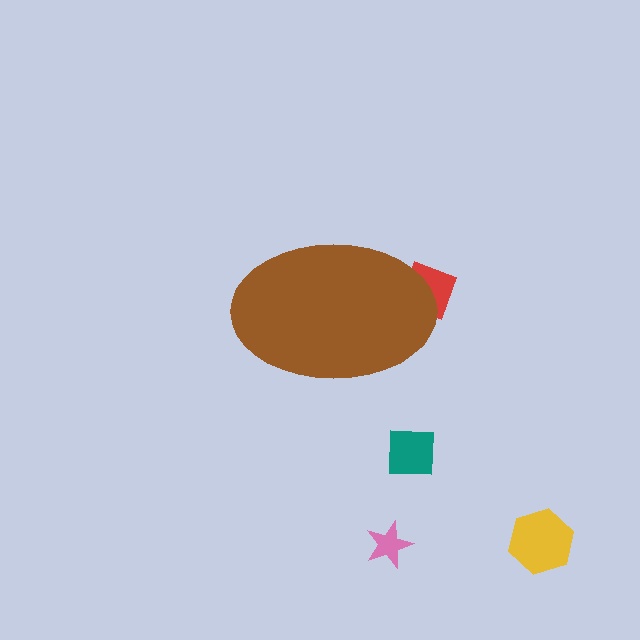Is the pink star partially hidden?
No, the pink star is fully visible.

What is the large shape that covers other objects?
A brown ellipse.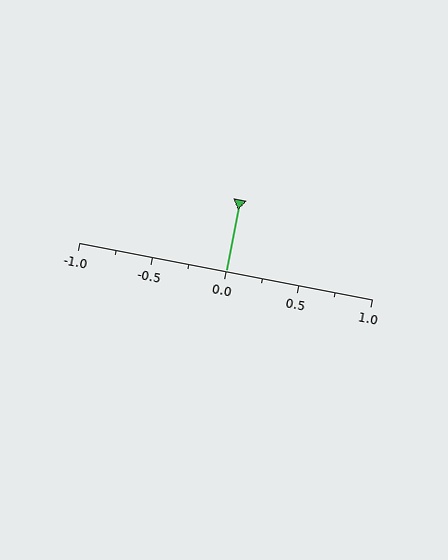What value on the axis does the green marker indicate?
The marker indicates approximately 0.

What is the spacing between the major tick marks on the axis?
The major ticks are spaced 0.5 apart.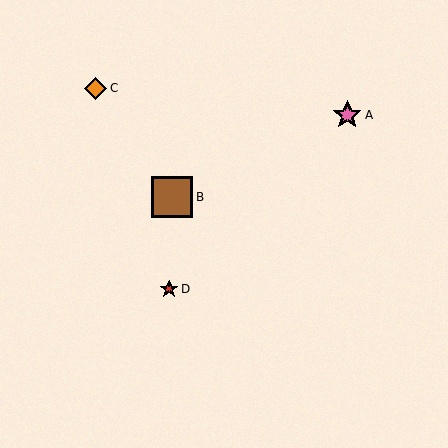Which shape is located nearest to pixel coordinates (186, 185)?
The brown square (labeled B) at (172, 197) is nearest to that location.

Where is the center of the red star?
The center of the red star is at (169, 289).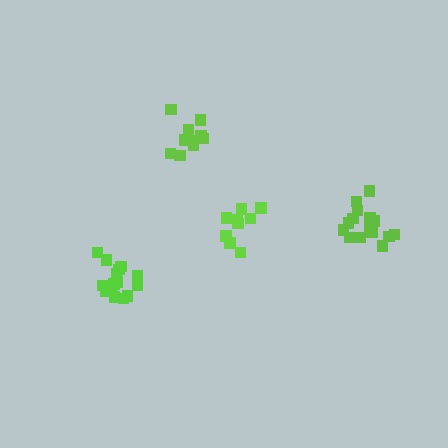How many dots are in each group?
Group 1: 15 dots, Group 2: 9 dots, Group 3: 15 dots, Group 4: 10 dots (49 total).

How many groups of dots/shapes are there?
There are 4 groups.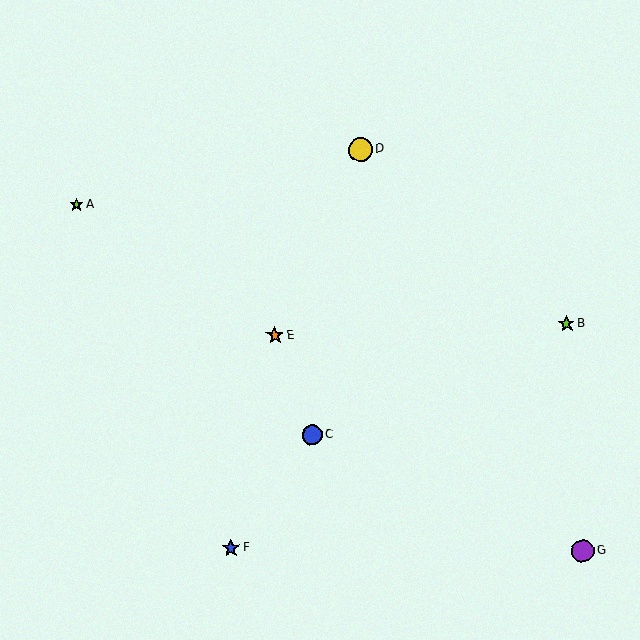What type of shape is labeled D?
Shape D is a yellow circle.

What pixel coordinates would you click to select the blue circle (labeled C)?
Click at (312, 435) to select the blue circle C.